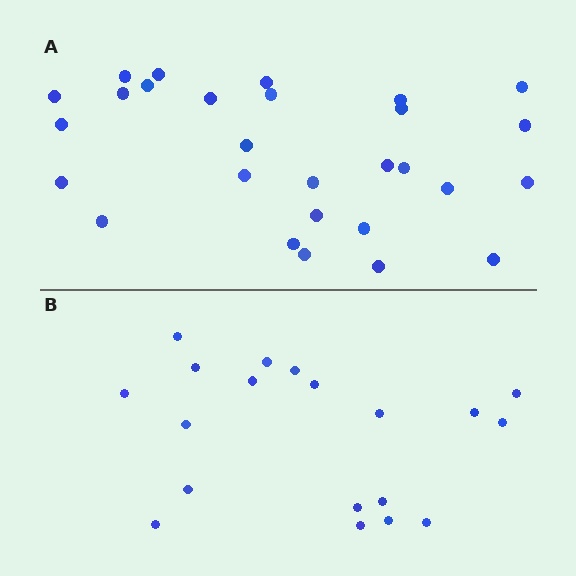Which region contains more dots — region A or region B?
Region A (the top region) has more dots.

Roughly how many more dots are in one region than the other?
Region A has roughly 8 or so more dots than region B.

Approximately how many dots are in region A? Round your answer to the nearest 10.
About 30 dots. (The exact count is 28, which rounds to 30.)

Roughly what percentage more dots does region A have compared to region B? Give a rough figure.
About 45% more.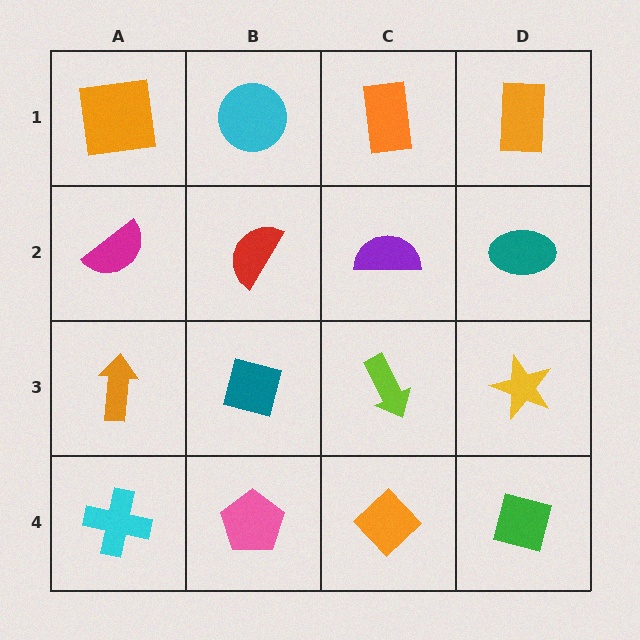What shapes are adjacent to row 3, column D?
A teal ellipse (row 2, column D), a green square (row 4, column D), a lime arrow (row 3, column C).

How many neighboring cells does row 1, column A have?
2.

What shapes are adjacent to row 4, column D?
A yellow star (row 3, column D), an orange diamond (row 4, column C).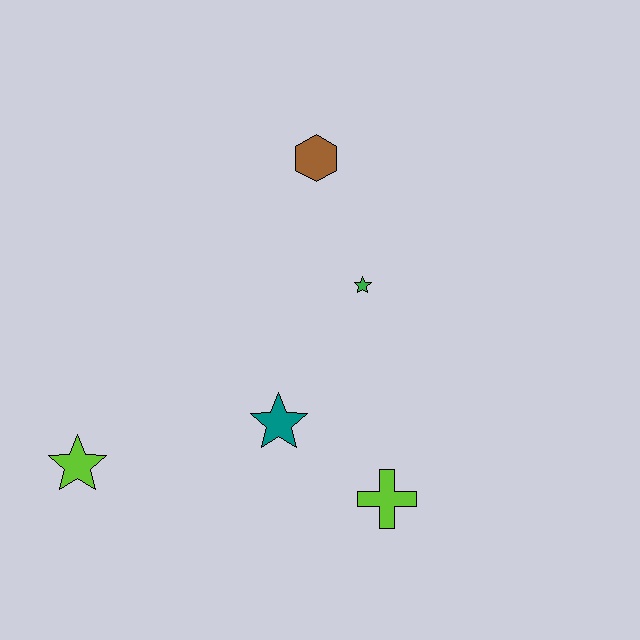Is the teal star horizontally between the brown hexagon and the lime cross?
No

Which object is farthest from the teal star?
The brown hexagon is farthest from the teal star.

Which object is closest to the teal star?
The lime cross is closest to the teal star.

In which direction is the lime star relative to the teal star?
The lime star is to the left of the teal star.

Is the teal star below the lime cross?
No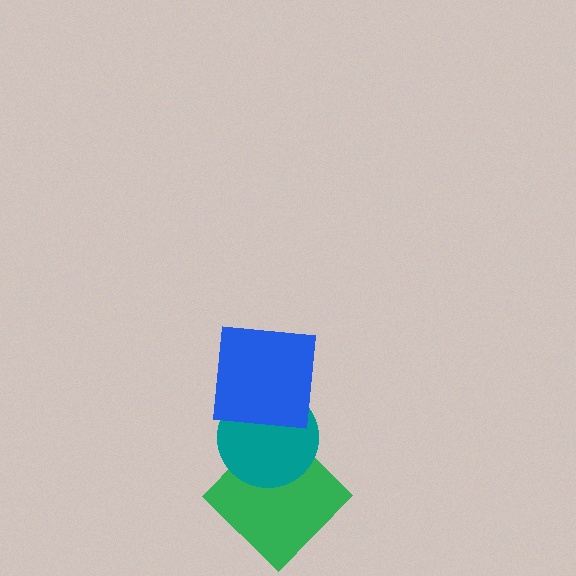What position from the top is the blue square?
The blue square is 1st from the top.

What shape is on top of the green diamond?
The teal circle is on top of the green diamond.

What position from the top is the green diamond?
The green diamond is 3rd from the top.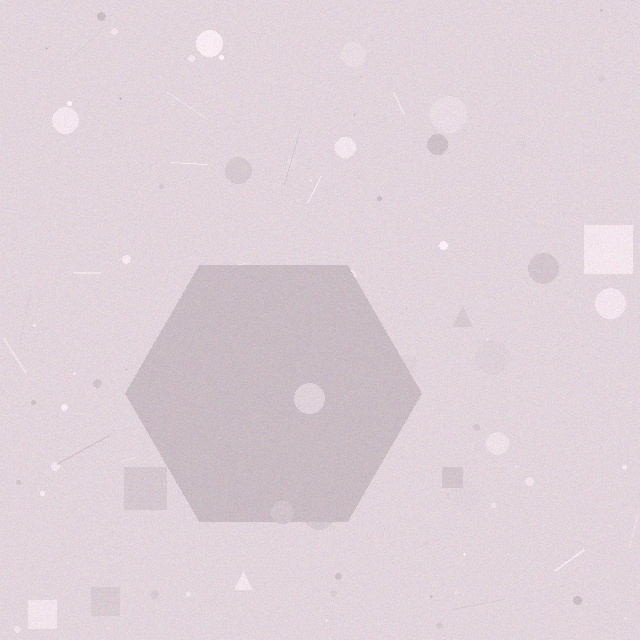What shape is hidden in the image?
A hexagon is hidden in the image.